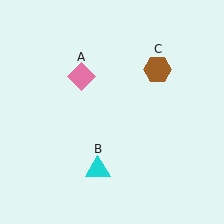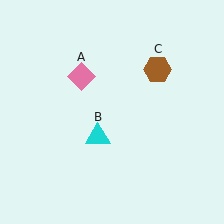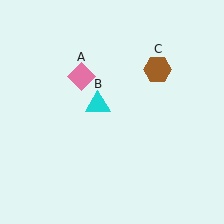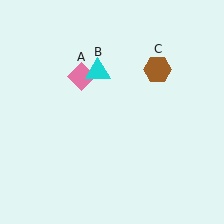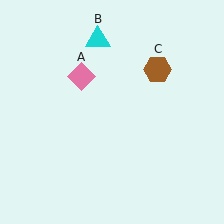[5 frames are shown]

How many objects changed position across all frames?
1 object changed position: cyan triangle (object B).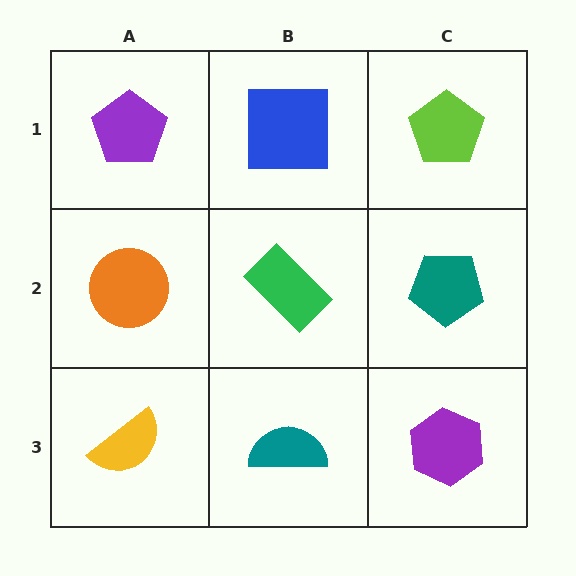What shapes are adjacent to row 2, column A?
A purple pentagon (row 1, column A), a yellow semicircle (row 3, column A), a green rectangle (row 2, column B).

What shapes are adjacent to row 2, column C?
A lime pentagon (row 1, column C), a purple hexagon (row 3, column C), a green rectangle (row 2, column B).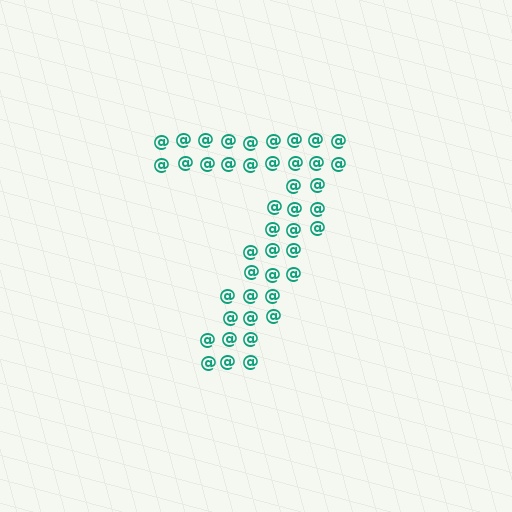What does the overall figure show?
The overall figure shows the digit 7.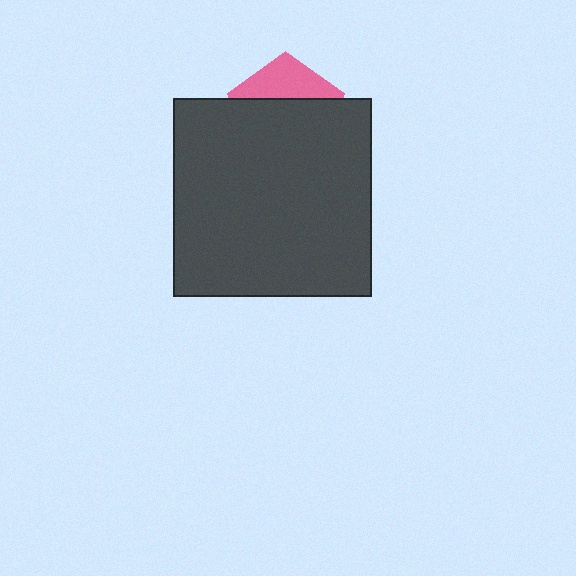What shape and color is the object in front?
The object in front is a dark gray square.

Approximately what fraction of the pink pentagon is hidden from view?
Roughly 68% of the pink pentagon is hidden behind the dark gray square.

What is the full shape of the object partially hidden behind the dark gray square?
The partially hidden object is a pink pentagon.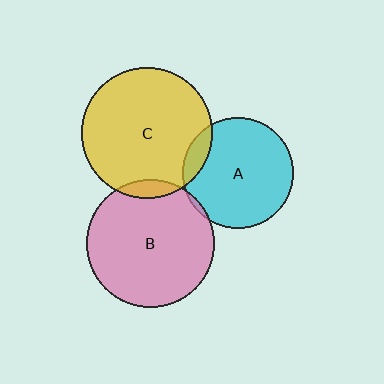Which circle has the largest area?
Circle C (yellow).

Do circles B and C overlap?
Yes.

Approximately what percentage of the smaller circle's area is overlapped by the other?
Approximately 5%.